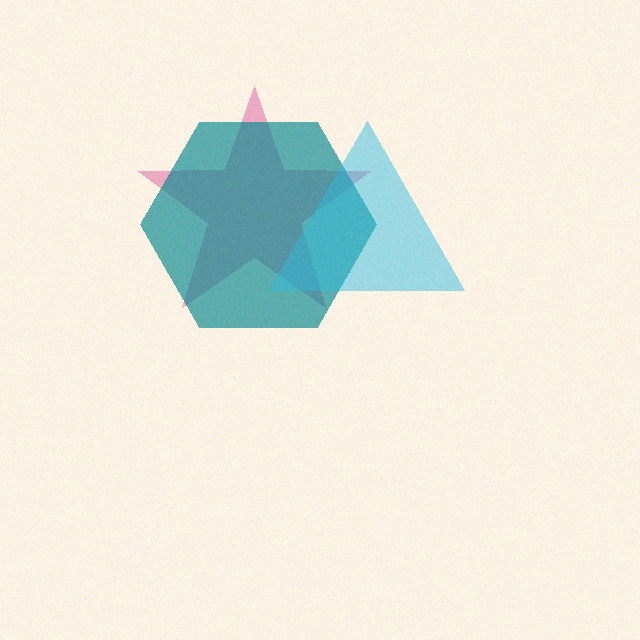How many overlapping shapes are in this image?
There are 3 overlapping shapes in the image.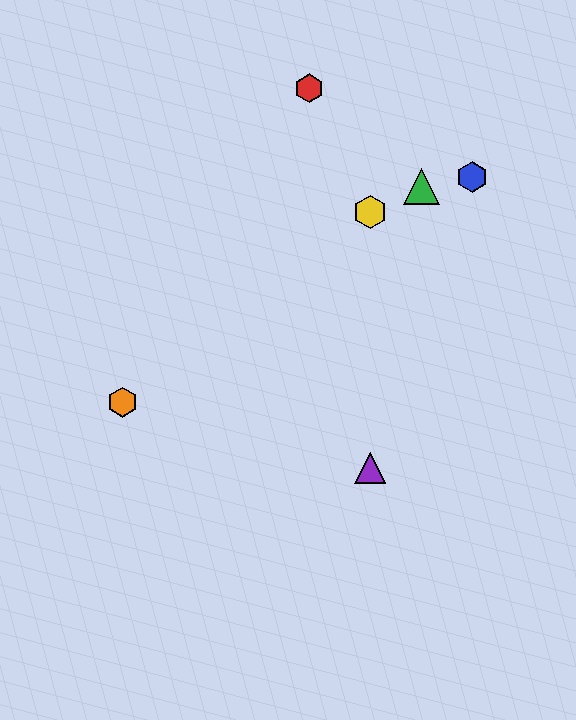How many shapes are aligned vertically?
2 shapes (the yellow hexagon, the purple triangle) are aligned vertically.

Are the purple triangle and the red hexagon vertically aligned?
No, the purple triangle is at x≈370 and the red hexagon is at x≈309.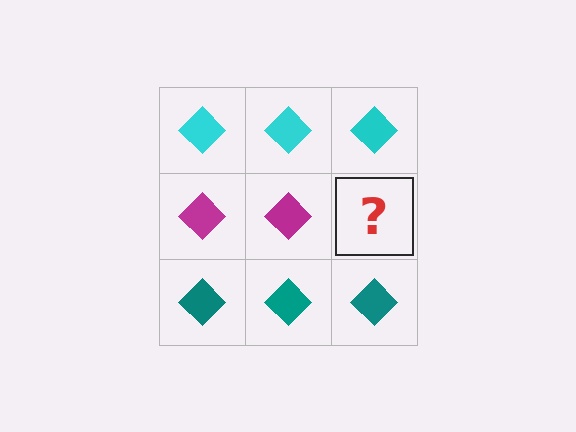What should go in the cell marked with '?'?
The missing cell should contain a magenta diamond.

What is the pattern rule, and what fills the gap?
The rule is that each row has a consistent color. The gap should be filled with a magenta diamond.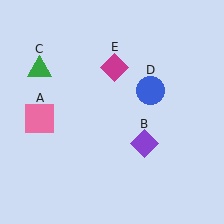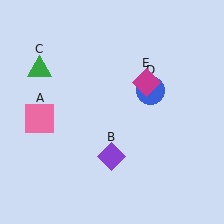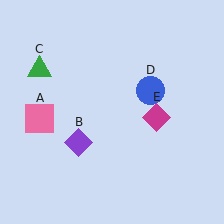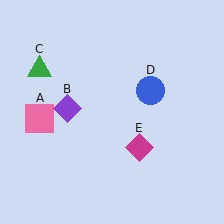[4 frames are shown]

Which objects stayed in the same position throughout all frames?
Pink square (object A) and green triangle (object C) and blue circle (object D) remained stationary.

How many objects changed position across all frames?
2 objects changed position: purple diamond (object B), magenta diamond (object E).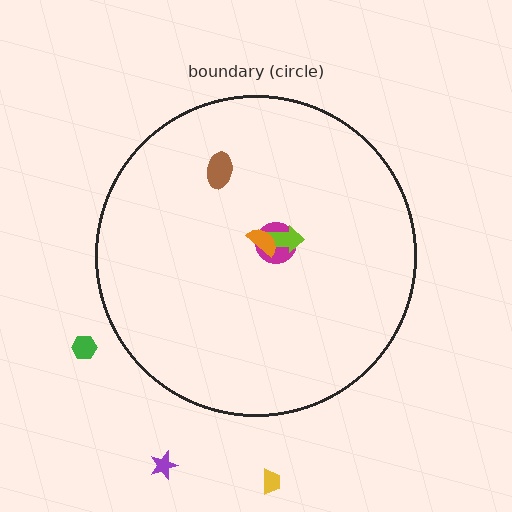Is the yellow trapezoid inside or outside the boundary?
Outside.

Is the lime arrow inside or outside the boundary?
Inside.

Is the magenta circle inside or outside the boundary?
Inside.